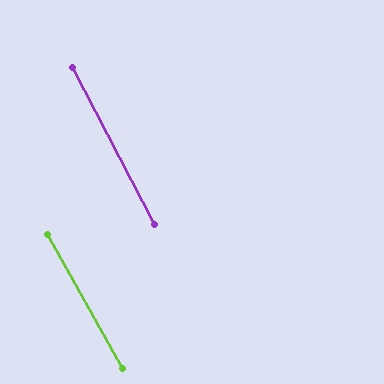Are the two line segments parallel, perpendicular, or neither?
Parallel — their directions differ by only 1.4°.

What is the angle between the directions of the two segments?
Approximately 1 degree.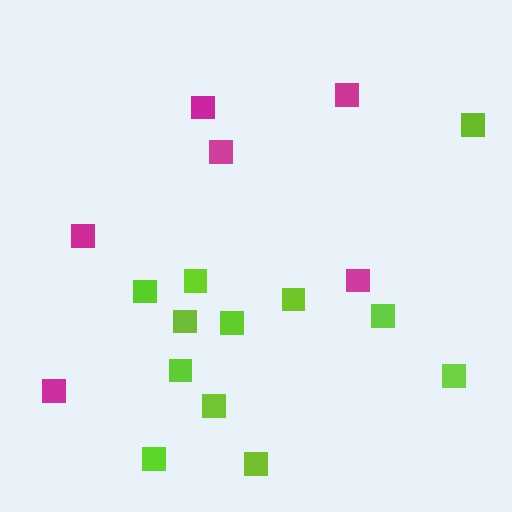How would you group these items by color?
There are 2 groups: one group of magenta squares (6) and one group of lime squares (12).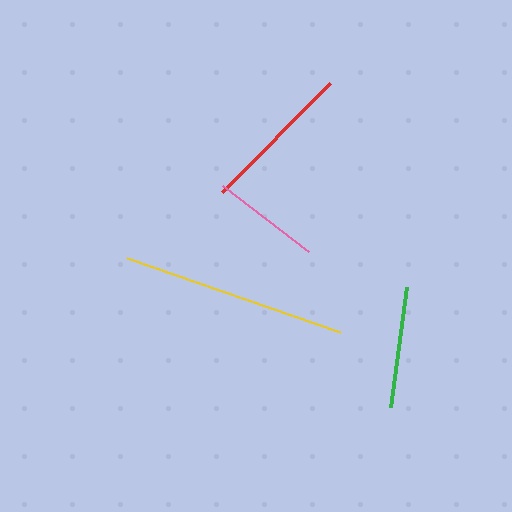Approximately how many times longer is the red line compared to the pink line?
The red line is approximately 1.4 times the length of the pink line.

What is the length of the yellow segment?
The yellow segment is approximately 225 pixels long.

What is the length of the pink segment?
The pink segment is approximately 108 pixels long.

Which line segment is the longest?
The yellow line is the longest at approximately 225 pixels.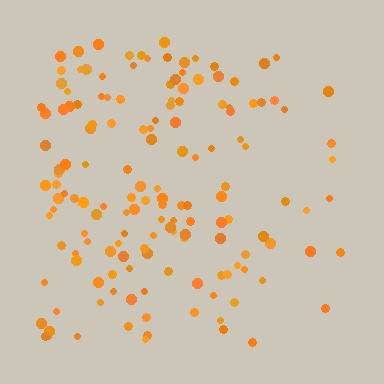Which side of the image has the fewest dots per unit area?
The right.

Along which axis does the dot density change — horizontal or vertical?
Horizontal.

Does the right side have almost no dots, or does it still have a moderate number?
Still a moderate number, just noticeably fewer than the left.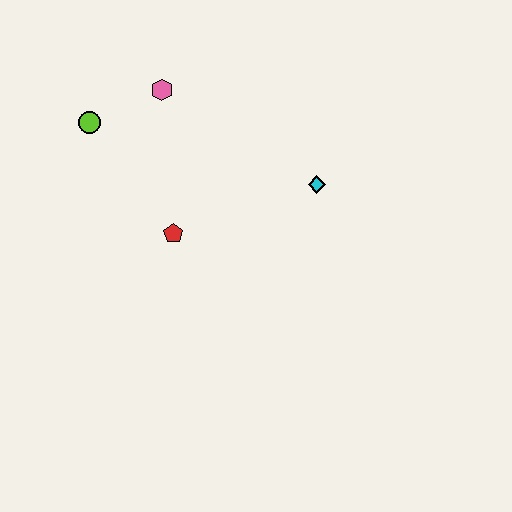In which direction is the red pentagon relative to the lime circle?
The red pentagon is below the lime circle.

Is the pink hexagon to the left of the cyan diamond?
Yes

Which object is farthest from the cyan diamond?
The lime circle is farthest from the cyan diamond.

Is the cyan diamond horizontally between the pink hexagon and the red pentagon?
No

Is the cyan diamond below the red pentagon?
No